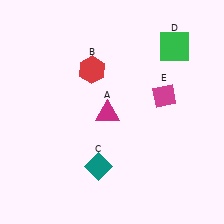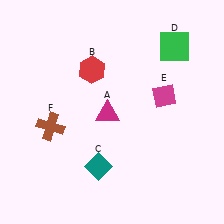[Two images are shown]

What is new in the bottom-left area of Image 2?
A brown cross (F) was added in the bottom-left area of Image 2.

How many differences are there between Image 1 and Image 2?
There is 1 difference between the two images.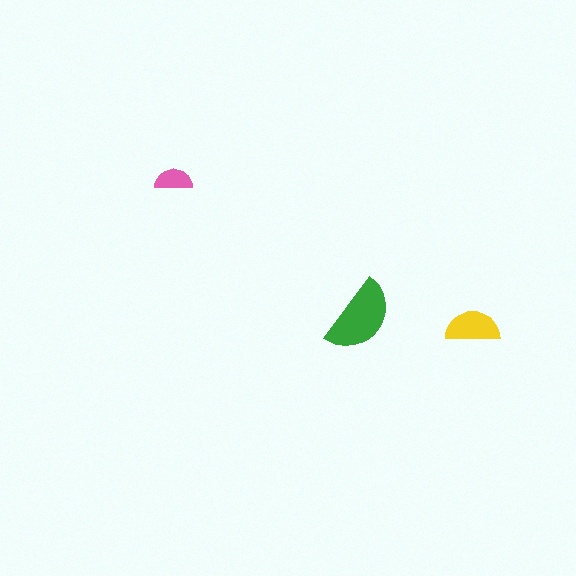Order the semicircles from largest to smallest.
the green one, the yellow one, the pink one.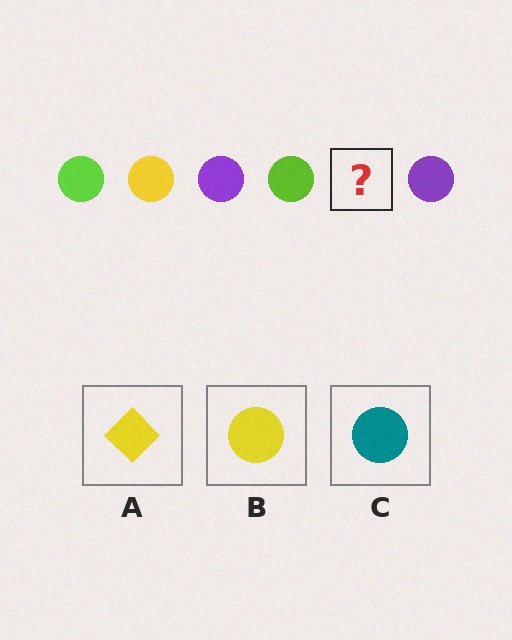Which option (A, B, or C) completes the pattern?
B.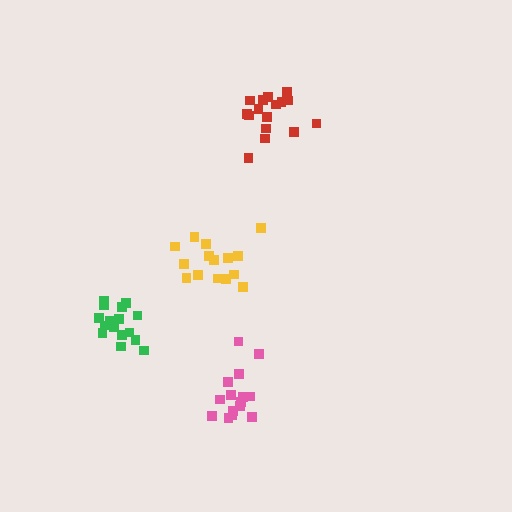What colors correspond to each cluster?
The clusters are colored: yellow, green, pink, red.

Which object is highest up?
The red cluster is topmost.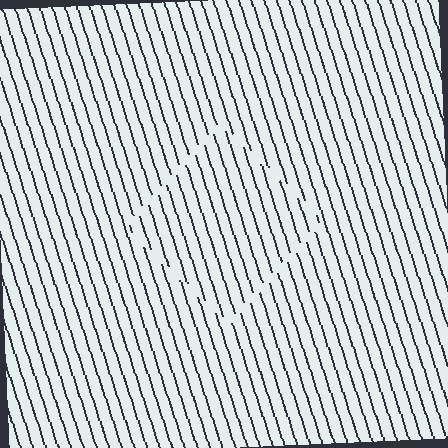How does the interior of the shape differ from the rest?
The interior of the shape contains the same grating, shifted by half a period — the contour is defined by the phase discontinuity where line-ends from the inner and outer gratings abut.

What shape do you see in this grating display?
An illusory square. The interior of the shape contains the same grating, shifted by half a period — the contour is defined by the phase discontinuity where line-ends from the inner and outer gratings abut.